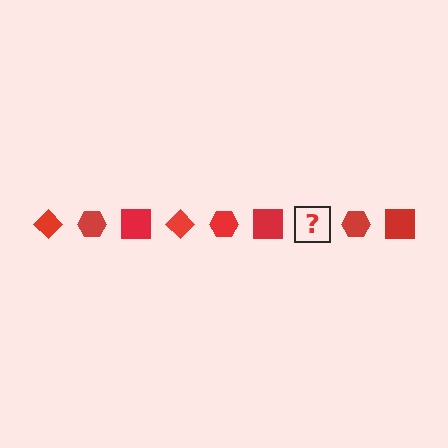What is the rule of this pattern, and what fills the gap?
The rule is that the pattern cycles through diamond, hexagon, square shapes in red. The gap should be filled with a red diamond.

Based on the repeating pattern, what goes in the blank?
The blank should be a red diamond.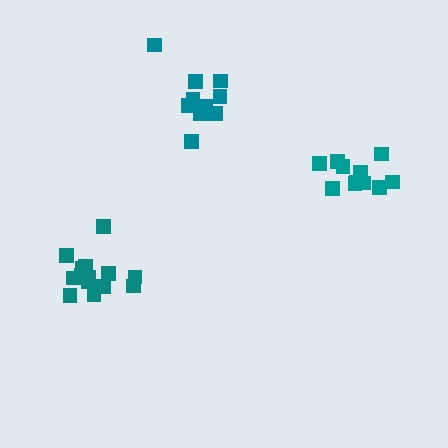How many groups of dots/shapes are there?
There are 3 groups.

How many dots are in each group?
Group 1: 11 dots, Group 2: 14 dots, Group 3: 11 dots (36 total).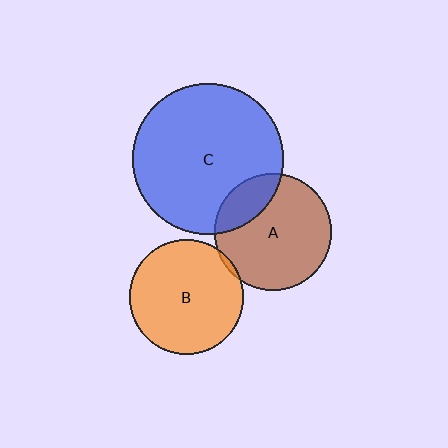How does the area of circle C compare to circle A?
Approximately 1.7 times.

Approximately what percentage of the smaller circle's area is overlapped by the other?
Approximately 20%.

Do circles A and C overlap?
Yes.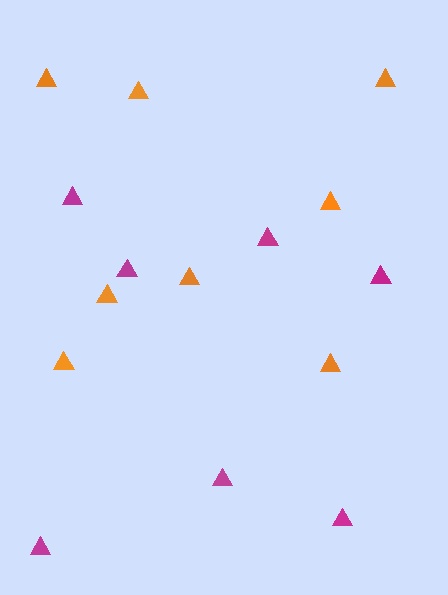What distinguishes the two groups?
There are 2 groups: one group of magenta triangles (7) and one group of orange triangles (8).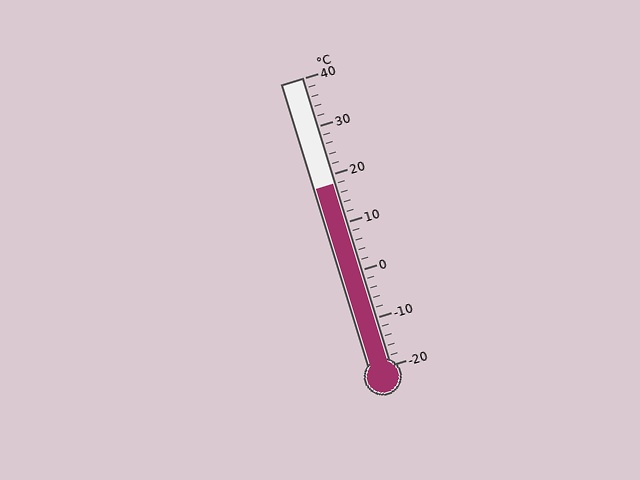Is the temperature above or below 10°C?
The temperature is above 10°C.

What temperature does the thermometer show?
The thermometer shows approximately 18°C.